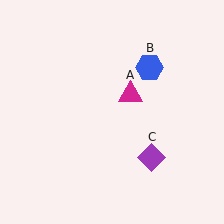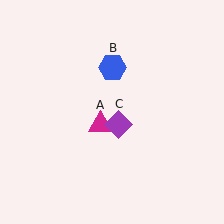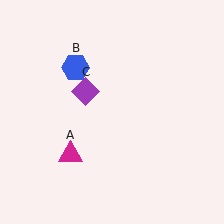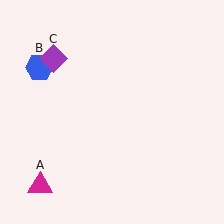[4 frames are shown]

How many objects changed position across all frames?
3 objects changed position: magenta triangle (object A), blue hexagon (object B), purple diamond (object C).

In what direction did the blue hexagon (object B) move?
The blue hexagon (object B) moved left.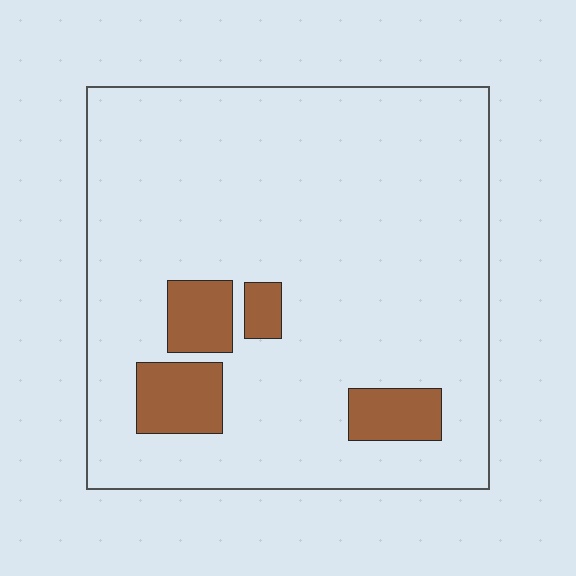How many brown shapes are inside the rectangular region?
4.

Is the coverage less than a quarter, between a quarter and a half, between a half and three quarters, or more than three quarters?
Less than a quarter.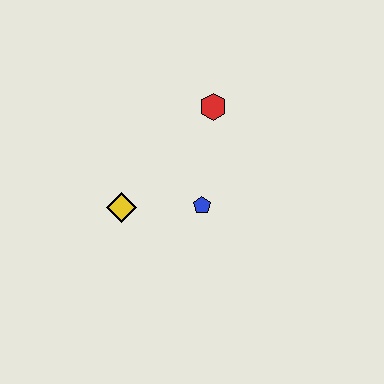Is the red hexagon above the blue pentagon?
Yes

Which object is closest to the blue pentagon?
The yellow diamond is closest to the blue pentagon.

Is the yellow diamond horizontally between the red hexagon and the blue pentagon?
No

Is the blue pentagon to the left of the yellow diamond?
No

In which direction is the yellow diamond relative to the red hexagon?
The yellow diamond is below the red hexagon.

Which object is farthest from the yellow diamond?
The red hexagon is farthest from the yellow diamond.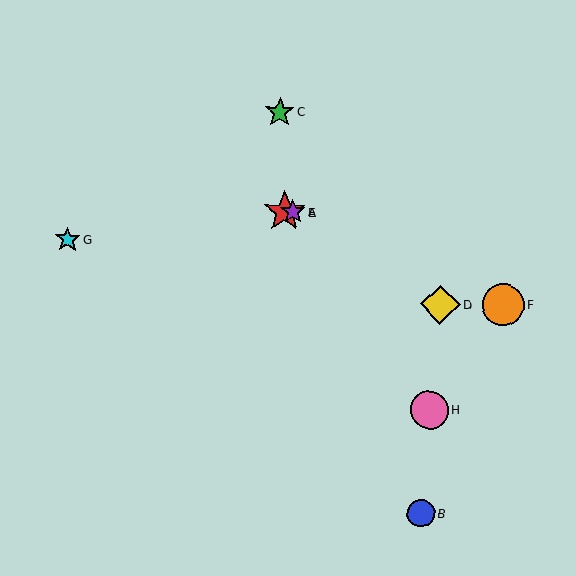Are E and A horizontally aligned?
Yes, both are at y≈212.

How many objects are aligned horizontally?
2 objects (A, E) are aligned horizontally.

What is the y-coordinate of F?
Object F is at y≈305.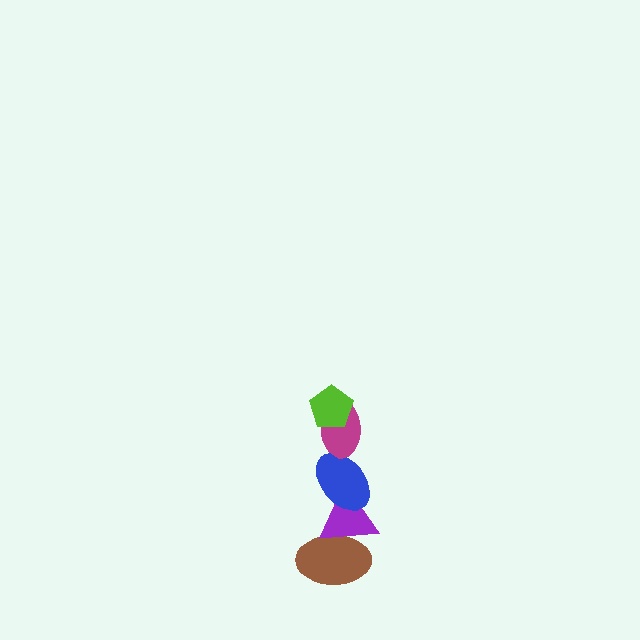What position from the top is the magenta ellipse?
The magenta ellipse is 2nd from the top.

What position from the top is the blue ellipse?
The blue ellipse is 3rd from the top.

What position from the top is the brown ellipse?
The brown ellipse is 5th from the top.